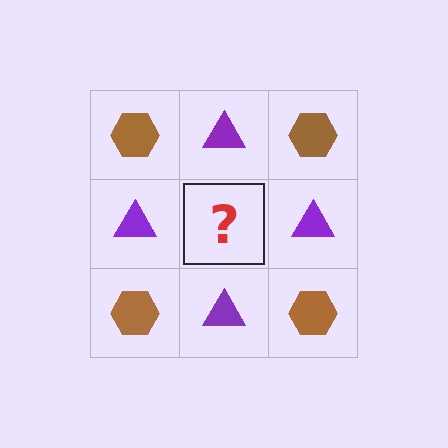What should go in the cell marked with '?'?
The missing cell should contain a brown hexagon.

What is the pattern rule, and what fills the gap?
The rule is that it alternates brown hexagon and purple triangle in a checkerboard pattern. The gap should be filled with a brown hexagon.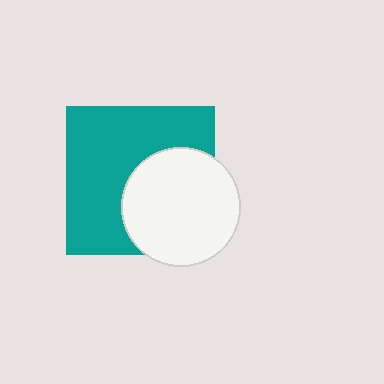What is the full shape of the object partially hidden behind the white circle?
The partially hidden object is a teal square.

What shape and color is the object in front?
The object in front is a white circle.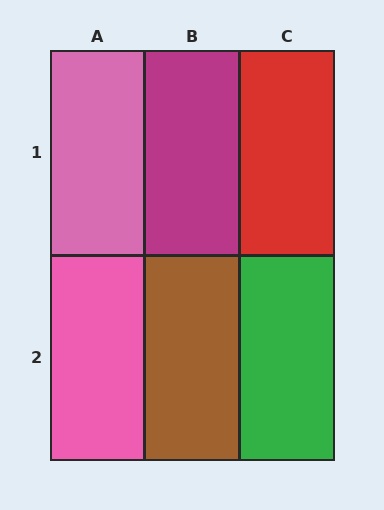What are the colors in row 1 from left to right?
Pink, magenta, red.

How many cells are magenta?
1 cell is magenta.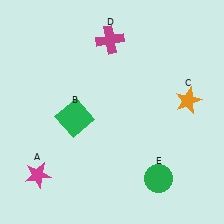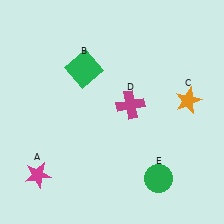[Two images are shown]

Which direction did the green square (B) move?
The green square (B) moved up.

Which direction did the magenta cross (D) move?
The magenta cross (D) moved down.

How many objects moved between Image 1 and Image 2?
2 objects moved between the two images.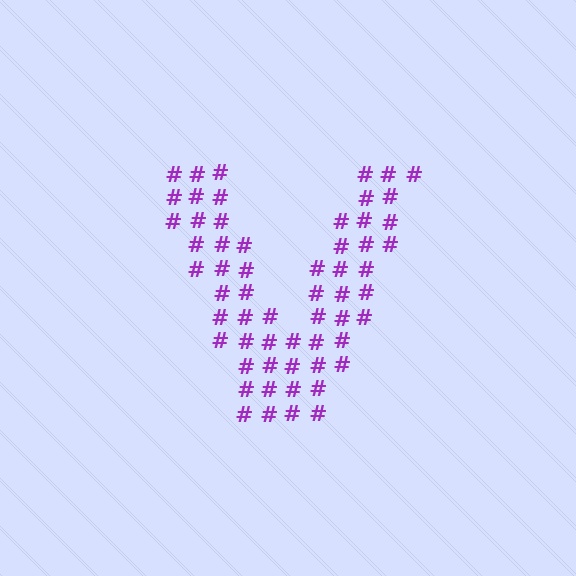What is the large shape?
The large shape is the letter V.